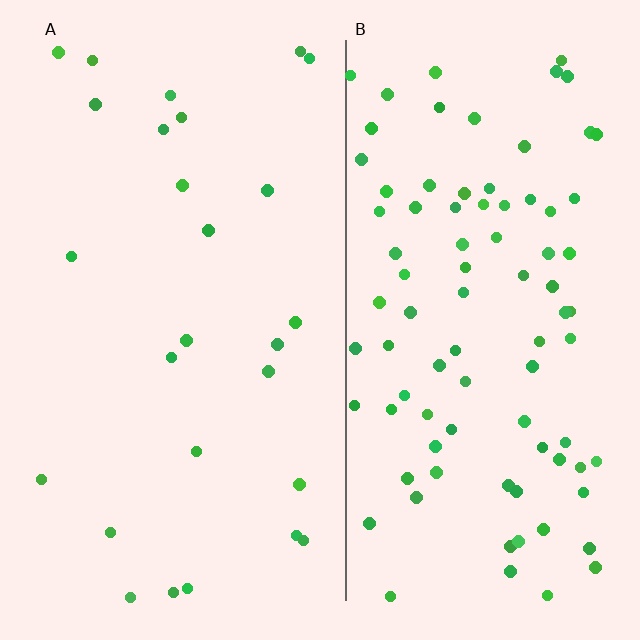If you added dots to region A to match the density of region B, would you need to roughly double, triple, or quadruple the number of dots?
Approximately triple.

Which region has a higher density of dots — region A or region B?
B (the right).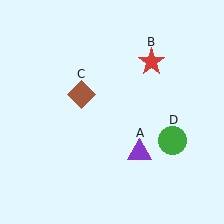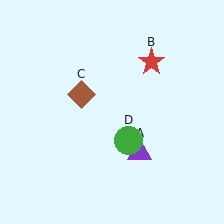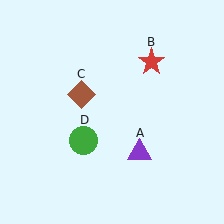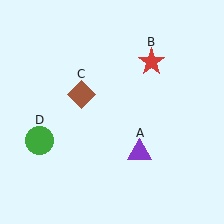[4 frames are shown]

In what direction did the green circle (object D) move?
The green circle (object D) moved left.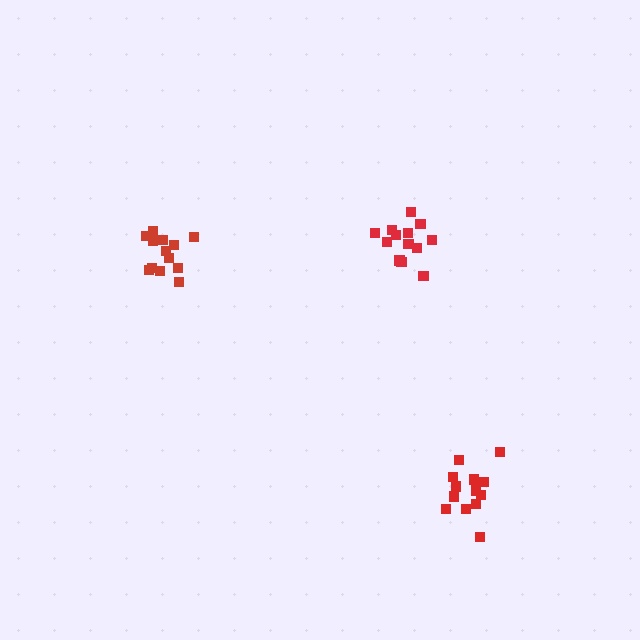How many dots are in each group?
Group 1: 13 dots, Group 2: 13 dots, Group 3: 13 dots (39 total).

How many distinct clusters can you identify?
There are 3 distinct clusters.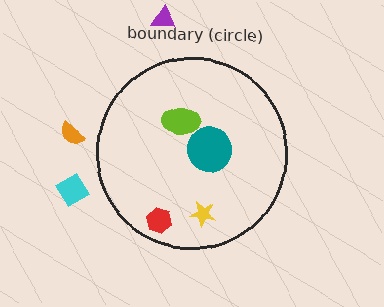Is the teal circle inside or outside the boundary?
Inside.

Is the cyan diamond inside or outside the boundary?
Outside.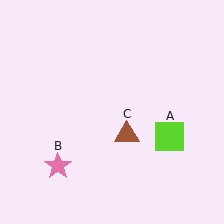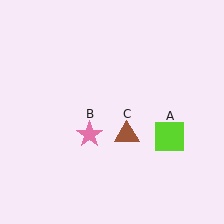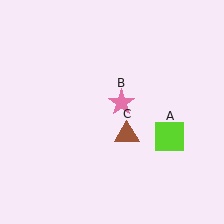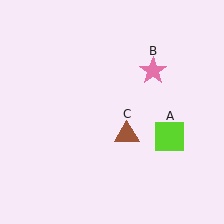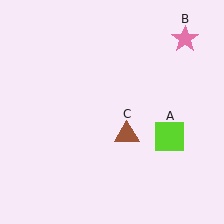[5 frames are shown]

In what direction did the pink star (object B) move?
The pink star (object B) moved up and to the right.